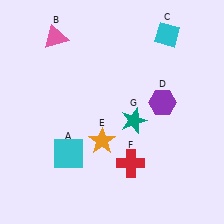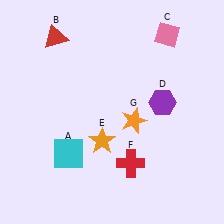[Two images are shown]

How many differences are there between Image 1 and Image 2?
There are 3 differences between the two images.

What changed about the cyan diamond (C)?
In Image 1, C is cyan. In Image 2, it changed to pink.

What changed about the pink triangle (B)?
In Image 1, B is pink. In Image 2, it changed to red.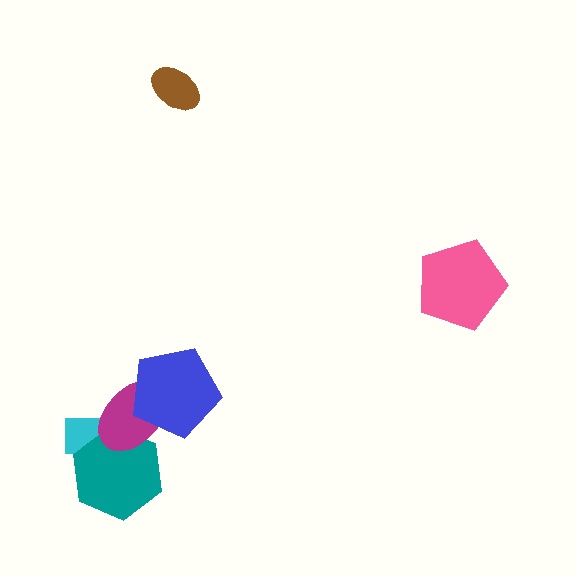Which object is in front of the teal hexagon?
The magenta ellipse is in front of the teal hexagon.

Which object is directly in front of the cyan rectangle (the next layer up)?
The teal hexagon is directly in front of the cyan rectangle.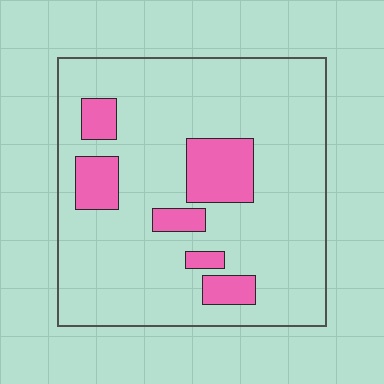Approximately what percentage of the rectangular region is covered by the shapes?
Approximately 15%.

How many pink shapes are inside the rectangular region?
6.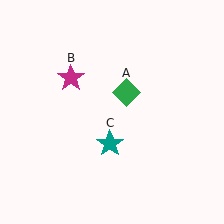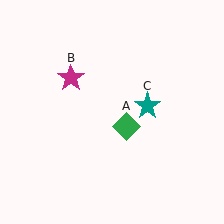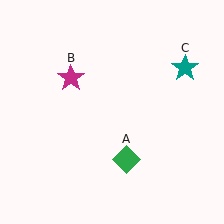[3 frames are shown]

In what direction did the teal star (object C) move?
The teal star (object C) moved up and to the right.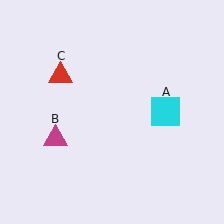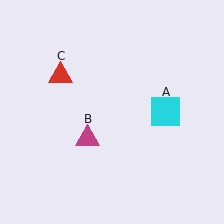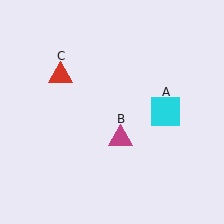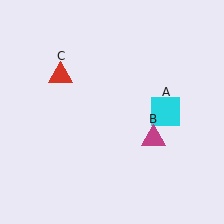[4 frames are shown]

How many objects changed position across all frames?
1 object changed position: magenta triangle (object B).